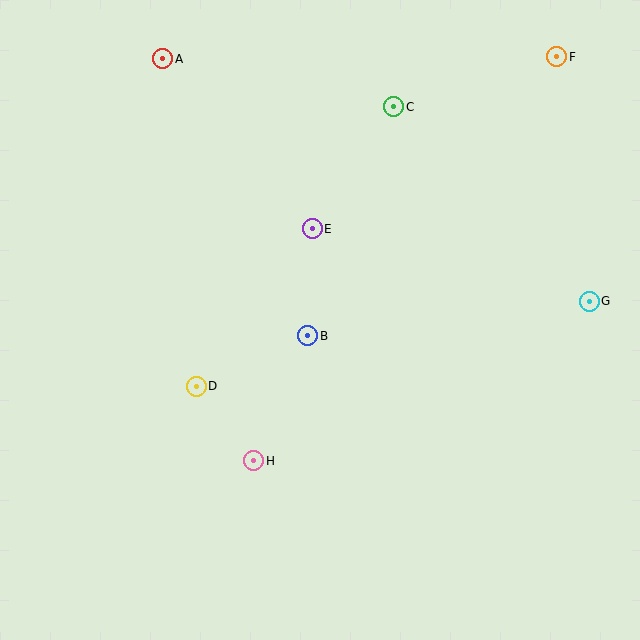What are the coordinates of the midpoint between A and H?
The midpoint between A and H is at (208, 260).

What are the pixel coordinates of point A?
Point A is at (163, 59).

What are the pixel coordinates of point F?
Point F is at (557, 57).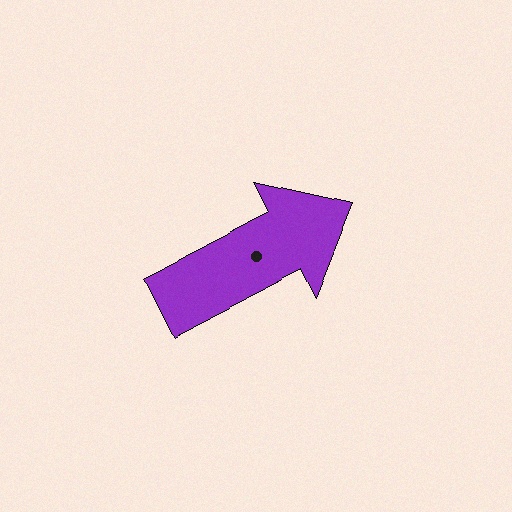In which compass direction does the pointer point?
Northeast.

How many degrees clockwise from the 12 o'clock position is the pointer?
Approximately 62 degrees.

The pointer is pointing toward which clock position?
Roughly 2 o'clock.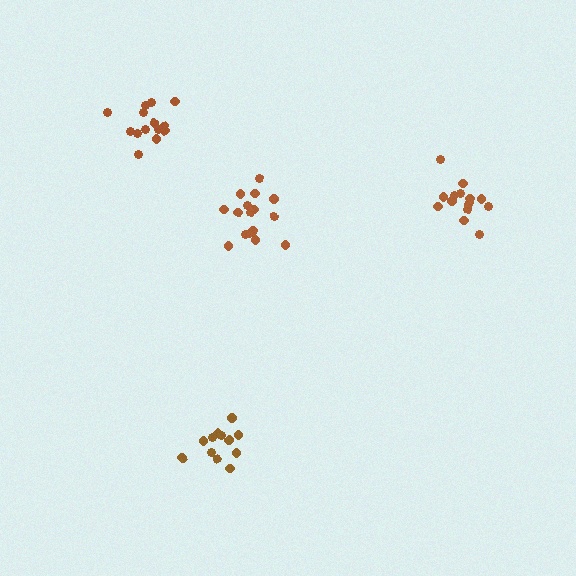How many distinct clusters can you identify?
There are 4 distinct clusters.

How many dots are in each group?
Group 1: 13 dots, Group 2: 15 dots, Group 3: 14 dots, Group 4: 17 dots (59 total).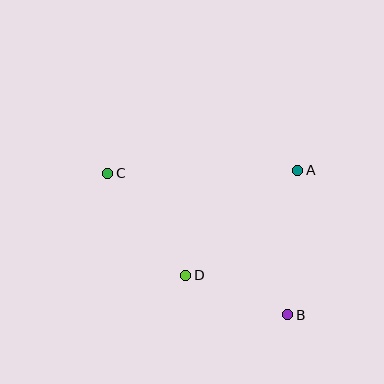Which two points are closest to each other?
Points B and D are closest to each other.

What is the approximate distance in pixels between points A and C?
The distance between A and C is approximately 190 pixels.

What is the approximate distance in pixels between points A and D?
The distance between A and D is approximately 154 pixels.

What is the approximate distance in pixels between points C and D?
The distance between C and D is approximately 128 pixels.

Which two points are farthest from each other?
Points B and C are farthest from each other.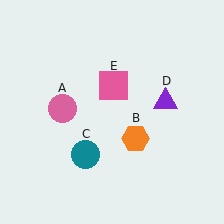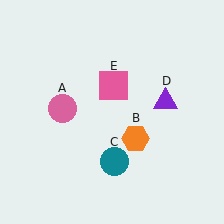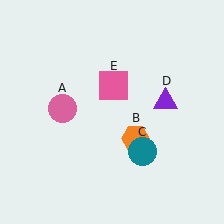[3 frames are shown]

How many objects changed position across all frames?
1 object changed position: teal circle (object C).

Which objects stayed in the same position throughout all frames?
Pink circle (object A) and orange hexagon (object B) and purple triangle (object D) and pink square (object E) remained stationary.